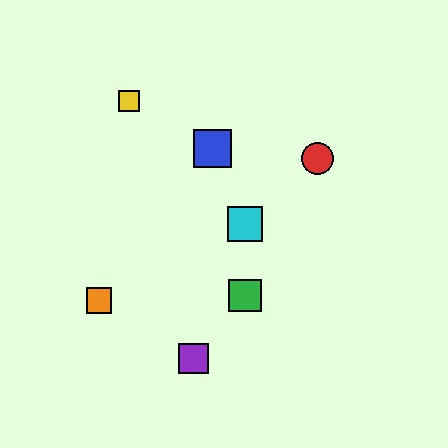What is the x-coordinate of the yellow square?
The yellow square is at x≈129.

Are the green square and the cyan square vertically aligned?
Yes, both are at x≈245.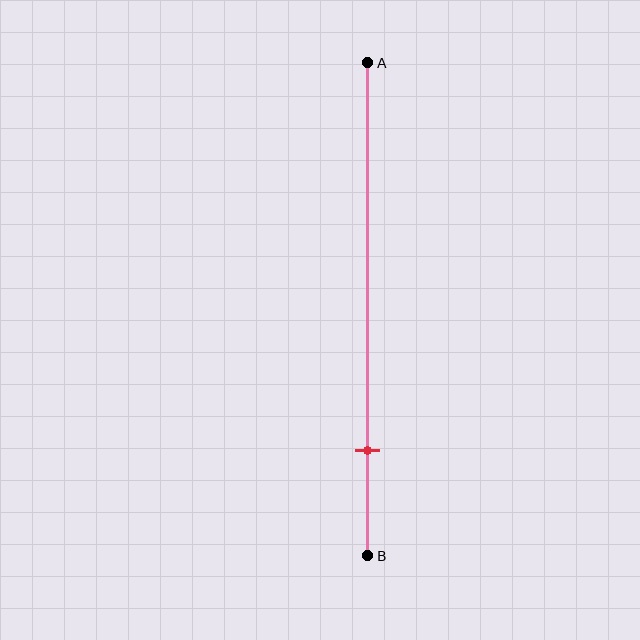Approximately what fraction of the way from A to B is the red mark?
The red mark is approximately 80% of the way from A to B.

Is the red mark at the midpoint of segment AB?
No, the mark is at about 80% from A, not at the 50% midpoint.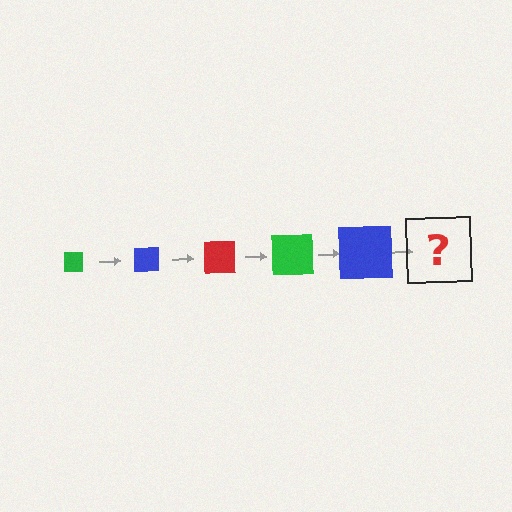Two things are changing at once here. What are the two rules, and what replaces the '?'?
The two rules are that the square grows larger each step and the color cycles through green, blue, and red. The '?' should be a red square, larger than the previous one.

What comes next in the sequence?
The next element should be a red square, larger than the previous one.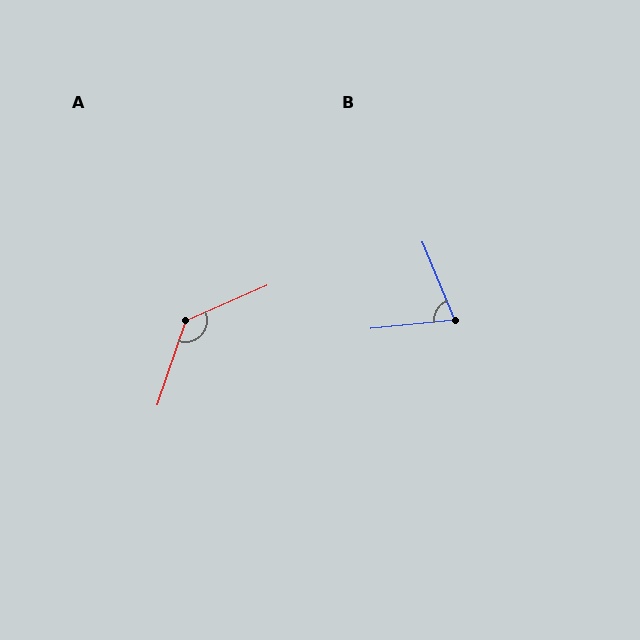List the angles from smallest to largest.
B (73°), A (133°).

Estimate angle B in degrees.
Approximately 73 degrees.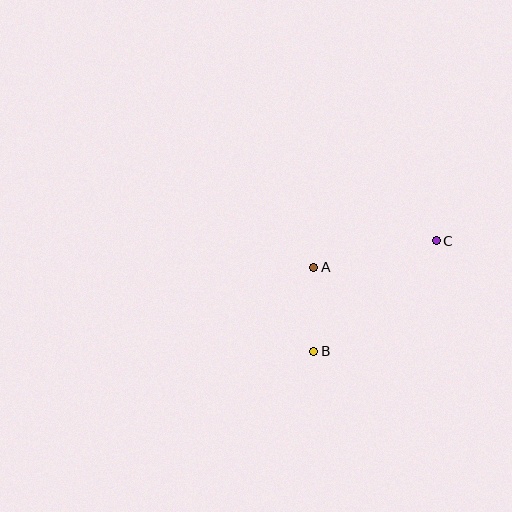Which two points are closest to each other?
Points A and B are closest to each other.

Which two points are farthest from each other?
Points B and C are farthest from each other.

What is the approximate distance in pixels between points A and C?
The distance between A and C is approximately 125 pixels.